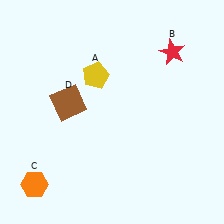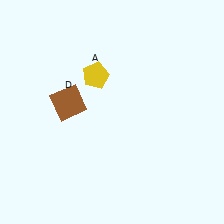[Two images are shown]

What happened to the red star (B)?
The red star (B) was removed in Image 2. It was in the top-right area of Image 1.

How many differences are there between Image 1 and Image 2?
There are 2 differences between the two images.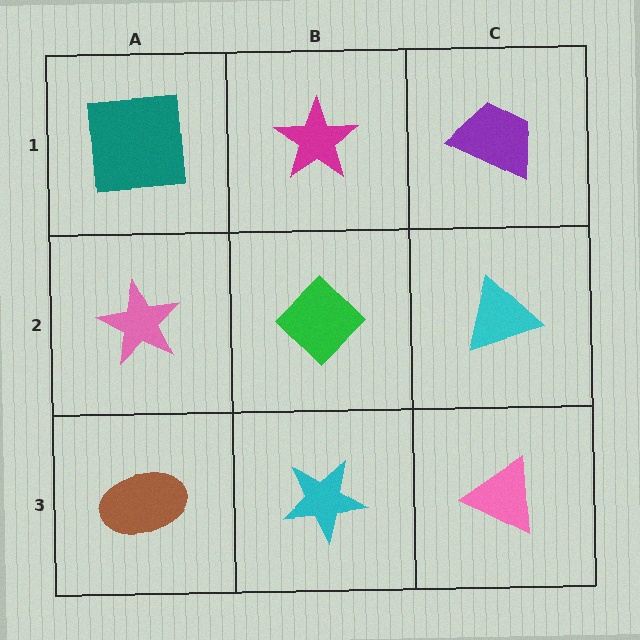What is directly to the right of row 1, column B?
A purple trapezoid.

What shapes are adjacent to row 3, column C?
A cyan triangle (row 2, column C), a cyan star (row 3, column B).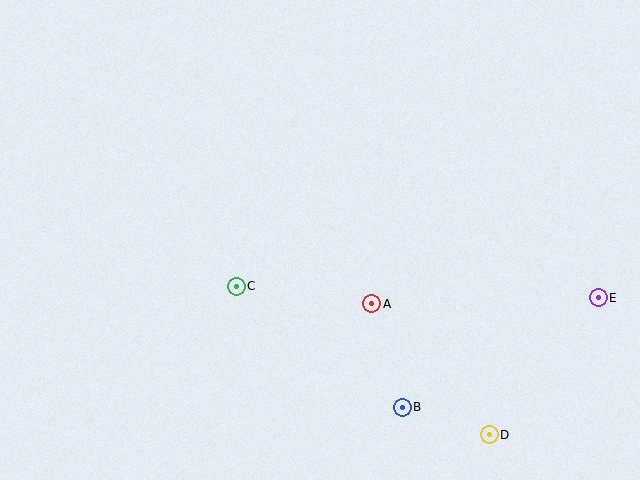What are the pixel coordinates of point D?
Point D is at (489, 435).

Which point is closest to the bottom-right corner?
Point D is closest to the bottom-right corner.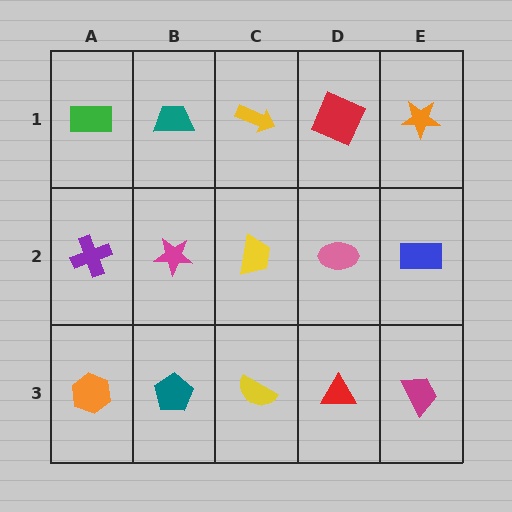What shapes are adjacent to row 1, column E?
A blue rectangle (row 2, column E), a red square (row 1, column D).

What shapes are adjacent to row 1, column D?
A pink ellipse (row 2, column D), a yellow arrow (row 1, column C), an orange star (row 1, column E).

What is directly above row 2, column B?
A teal trapezoid.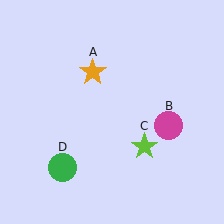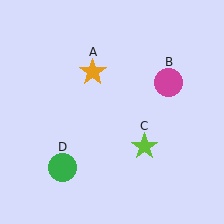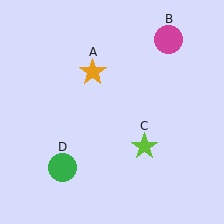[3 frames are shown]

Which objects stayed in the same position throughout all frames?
Orange star (object A) and lime star (object C) and green circle (object D) remained stationary.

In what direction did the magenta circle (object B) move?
The magenta circle (object B) moved up.